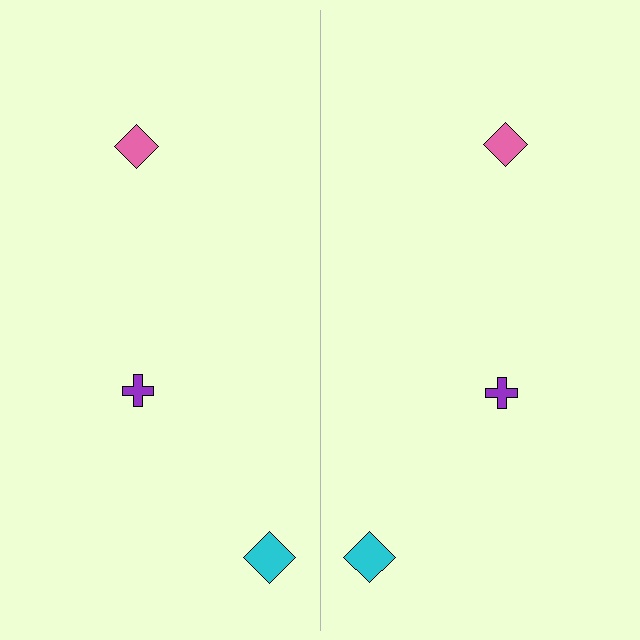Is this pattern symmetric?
Yes, this pattern has bilateral (reflection) symmetry.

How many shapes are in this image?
There are 6 shapes in this image.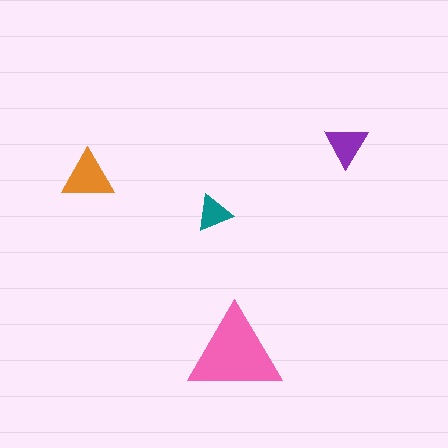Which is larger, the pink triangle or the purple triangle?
The pink one.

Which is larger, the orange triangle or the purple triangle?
The orange one.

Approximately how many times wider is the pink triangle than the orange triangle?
About 2 times wider.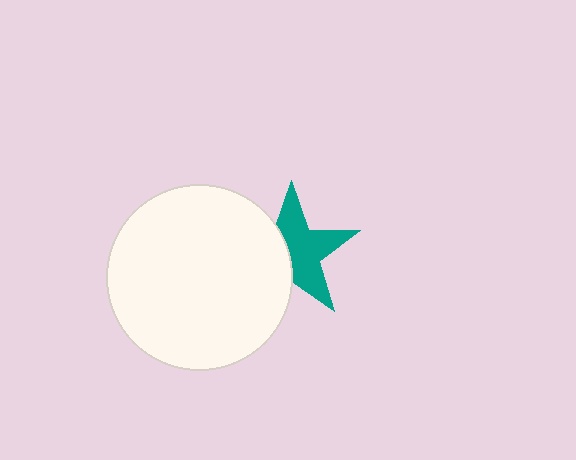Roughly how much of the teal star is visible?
About half of it is visible (roughly 59%).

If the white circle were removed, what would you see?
You would see the complete teal star.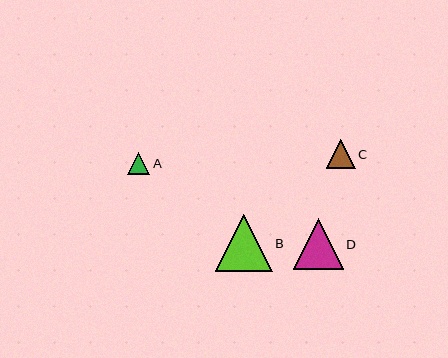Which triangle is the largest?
Triangle B is the largest with a size of approximately 57 pixels.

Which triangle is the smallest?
Triangle A is the smallest with a size of approximately 22 pixels.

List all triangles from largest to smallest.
From largest to smallest: B, D, C, A.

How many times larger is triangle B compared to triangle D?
Triangle B is approximately 1.1 times the size of triangle D.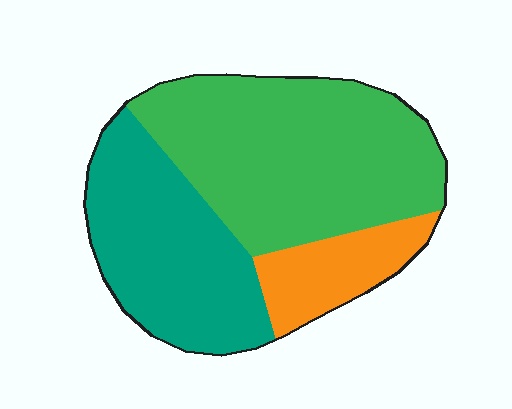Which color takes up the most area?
Green, at roughly 50%.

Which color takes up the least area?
Orange, at roughly 15%.